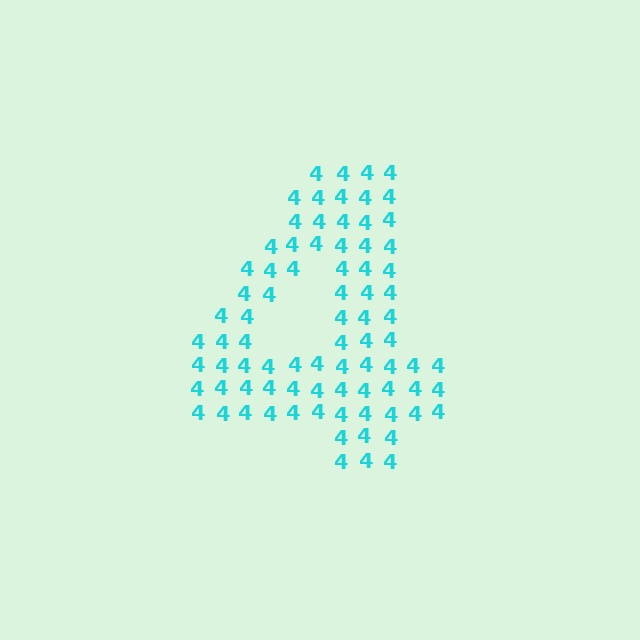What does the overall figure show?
The overall figure shows the digit 4.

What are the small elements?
The small elements are digit 4's.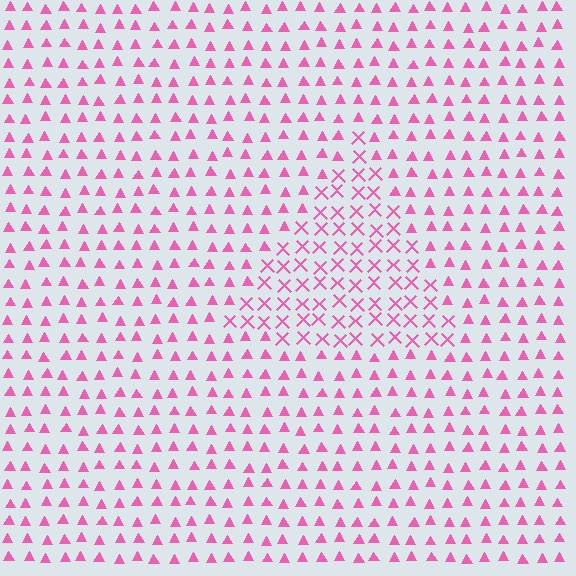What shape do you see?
I see a triangle.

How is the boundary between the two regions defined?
The boundary is defined by a change in element shape: X marks inside vs. triangles outside. All elements share the same color and spacing.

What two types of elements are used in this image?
The image uses X marks inside the triangle region and triangles outside it.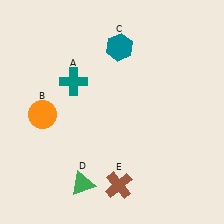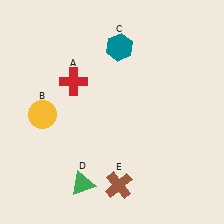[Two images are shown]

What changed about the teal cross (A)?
In Image 1, A is teal. In Image 2, it changed to red.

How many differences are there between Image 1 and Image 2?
There are 2 differences between the two images.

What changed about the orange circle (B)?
In Image 1, B is orange. In Image 2, it changed to yellow.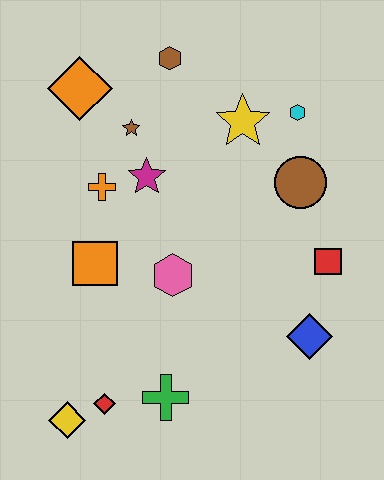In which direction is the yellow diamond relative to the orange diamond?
The yellow diamond is below the orange diamond.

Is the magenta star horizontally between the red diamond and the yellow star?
Yes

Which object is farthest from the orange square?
The cyan hexagon is farthest from the orange square.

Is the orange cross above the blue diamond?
Yes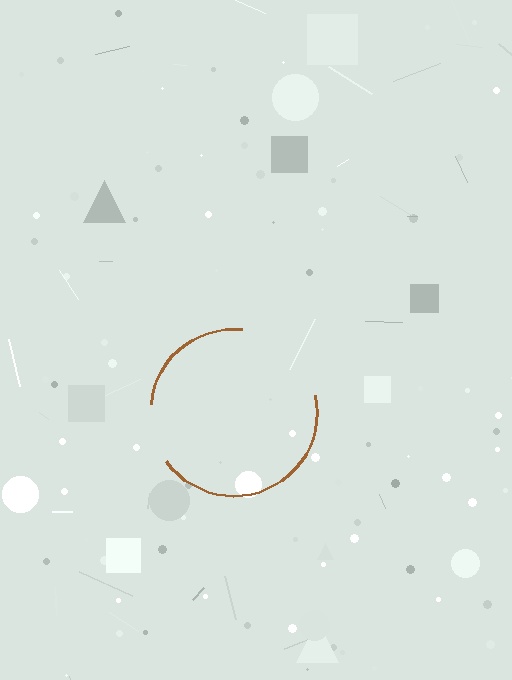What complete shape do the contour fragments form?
The contour fragments form a circle.